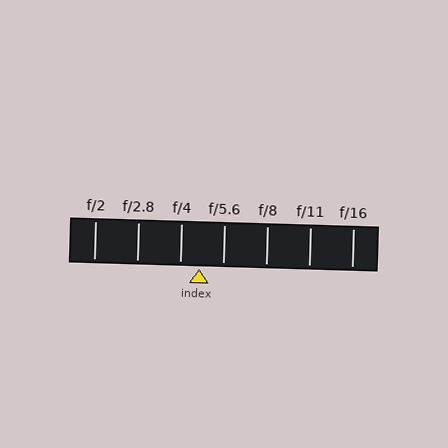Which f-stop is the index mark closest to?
The index mark is closest to f/4.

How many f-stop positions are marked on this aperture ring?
There are 7 f-stop positions marked.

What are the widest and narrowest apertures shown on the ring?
The widest aperture shown is f/2 and the narrowest is f/16.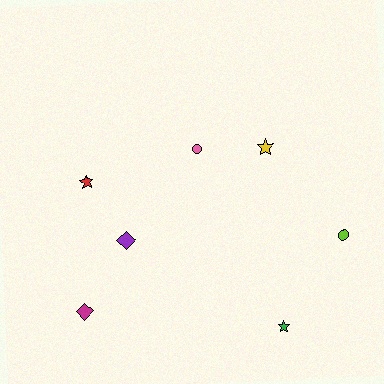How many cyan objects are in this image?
There are no cyan objects.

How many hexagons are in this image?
There are no hexagons.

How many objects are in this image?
There are 7 objects.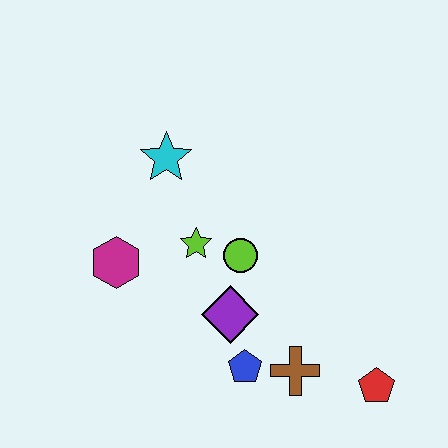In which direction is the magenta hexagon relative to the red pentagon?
The magenta hexagon is to the left of the red pentagon.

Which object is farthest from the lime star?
The red pentagon is farthest from the lime star.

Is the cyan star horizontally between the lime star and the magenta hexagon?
Yes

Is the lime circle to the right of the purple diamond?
Yes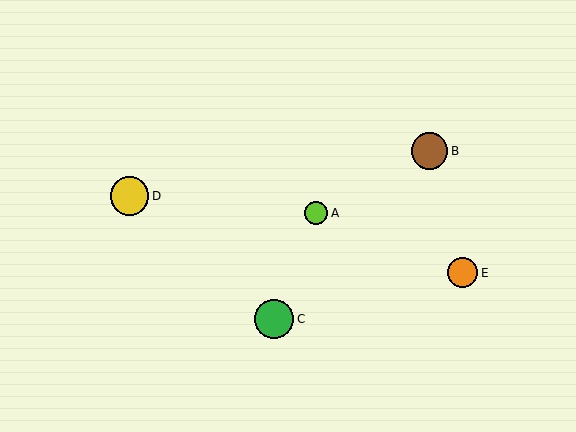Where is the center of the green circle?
The center of the green circle is at (274, 319).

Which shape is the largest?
The green circle (labeled C) is the largest.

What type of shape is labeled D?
Shape D is a yellow circle.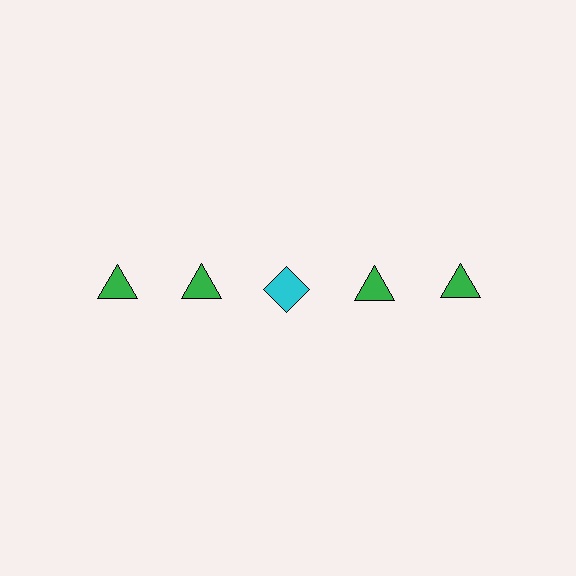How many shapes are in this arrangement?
There are 5 shapes arranged in a grid pattern.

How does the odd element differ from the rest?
It differs in both color (cyan instead of green) and shape (diamond instead of triangle).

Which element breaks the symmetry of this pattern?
The cyan diamond in the top row, center column breaks the symmetry. All other shapes are green triangles.